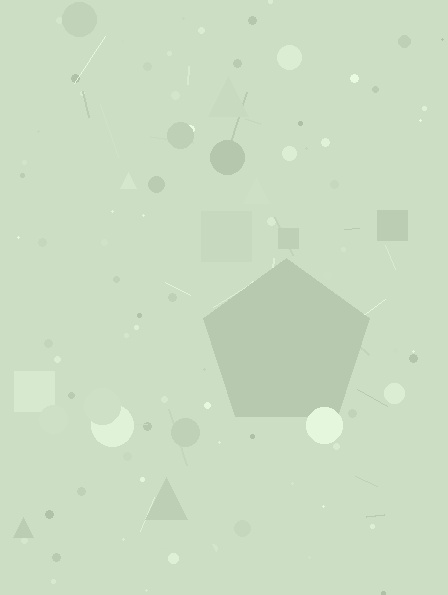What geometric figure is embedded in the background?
A pentagon is embedded in the background.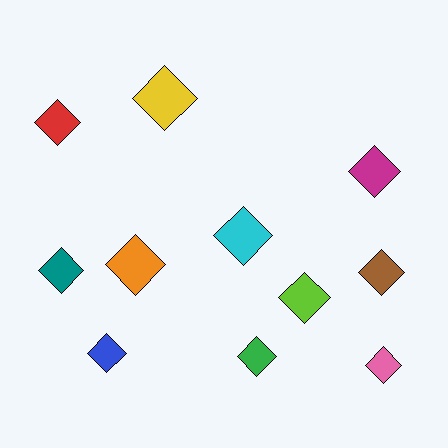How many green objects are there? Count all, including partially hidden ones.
There is 1 green object.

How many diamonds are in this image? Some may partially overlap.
There are 11 diamonds.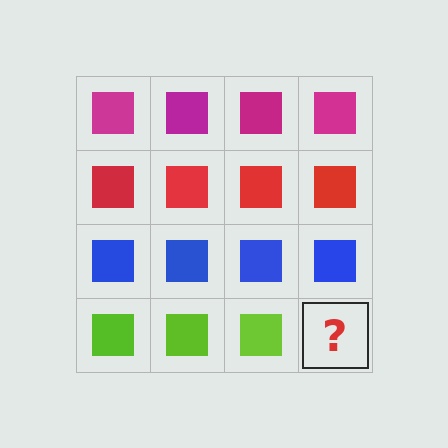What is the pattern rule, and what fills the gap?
The rule is that each row has a consistent color. The gap should be filled with a lime square.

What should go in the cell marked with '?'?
The missing cell should contain a lime square.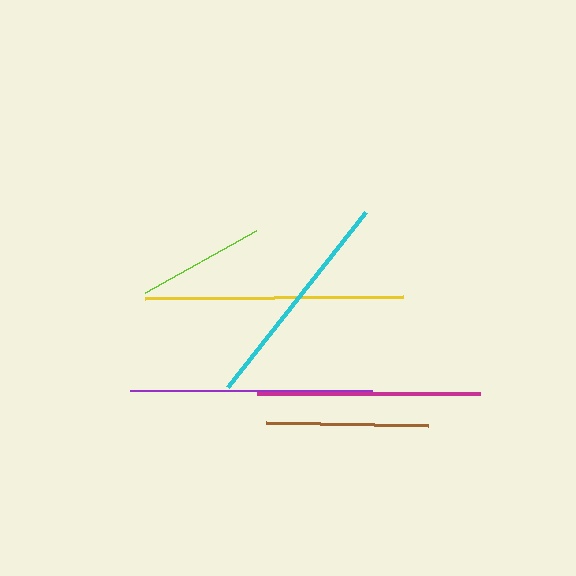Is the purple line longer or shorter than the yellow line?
The yellow line is longer than the purple line.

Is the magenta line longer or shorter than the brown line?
The magenta line is longer than the brown line.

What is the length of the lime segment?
The lime segment is approximately 127 pixels long.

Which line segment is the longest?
The yellow line is the longest at approximately 258 pixels.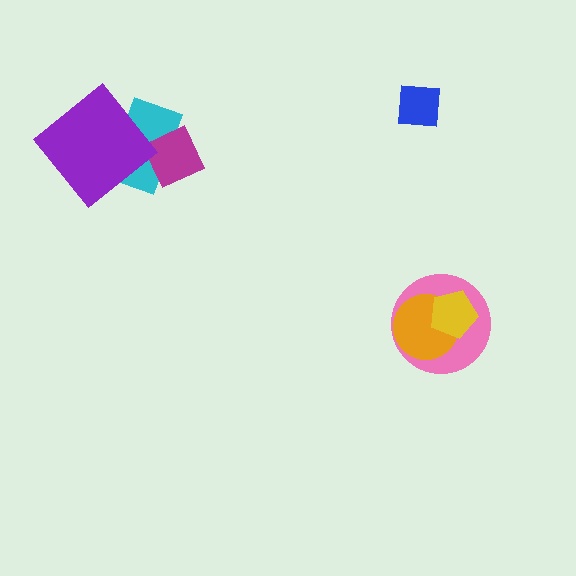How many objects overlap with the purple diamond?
1 object overlaps with the purple diamond.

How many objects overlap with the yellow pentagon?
2 objects overlap with the yellow pentagon.